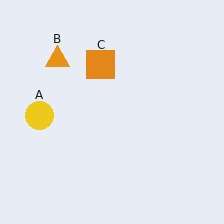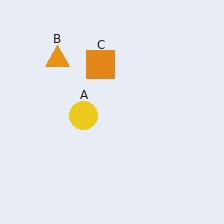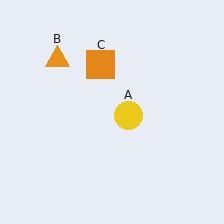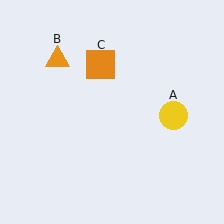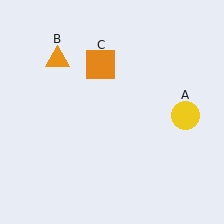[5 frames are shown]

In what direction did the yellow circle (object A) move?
The yellow circle (object A) moved right.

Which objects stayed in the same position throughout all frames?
Orange triangle (object B) and orange square (object C) remained stationary.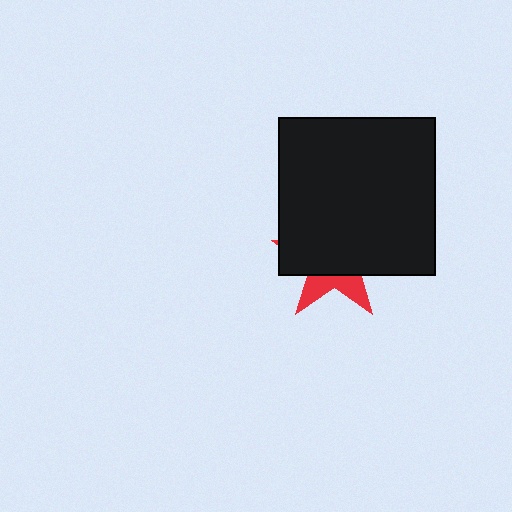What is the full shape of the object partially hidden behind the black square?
The partially hidden object is a red star.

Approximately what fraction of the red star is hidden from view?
Roughly 70% of the red star is hidden behind the black square.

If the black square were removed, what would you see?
You would see the complete red star.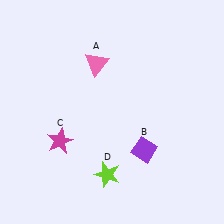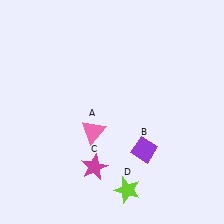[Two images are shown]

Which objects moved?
The objects that moved are: the pink triangle (A), the magenta star (C), the lime star (D).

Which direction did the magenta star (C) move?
The magenta star (C) moved right.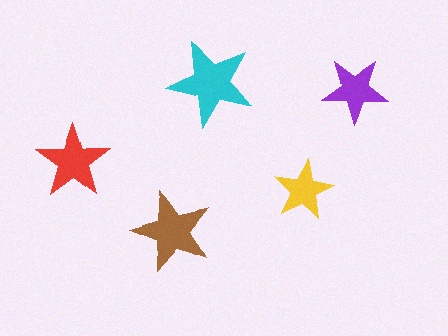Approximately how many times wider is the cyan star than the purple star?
About 1.5 times wider.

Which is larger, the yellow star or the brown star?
The brown one.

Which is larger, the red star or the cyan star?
The cyan one.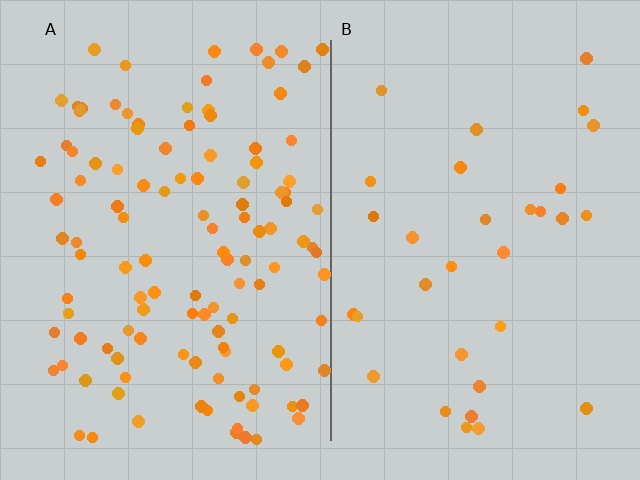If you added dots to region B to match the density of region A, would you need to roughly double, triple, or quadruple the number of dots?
Approximately quadruple.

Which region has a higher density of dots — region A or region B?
A (the left).